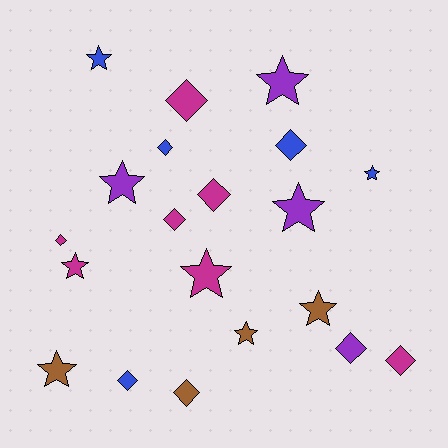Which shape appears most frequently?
Diamond, with 10 objects.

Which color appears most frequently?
Magenta, with 7 objects.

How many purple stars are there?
There are 3 purple stars.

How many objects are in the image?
There are 20 objects.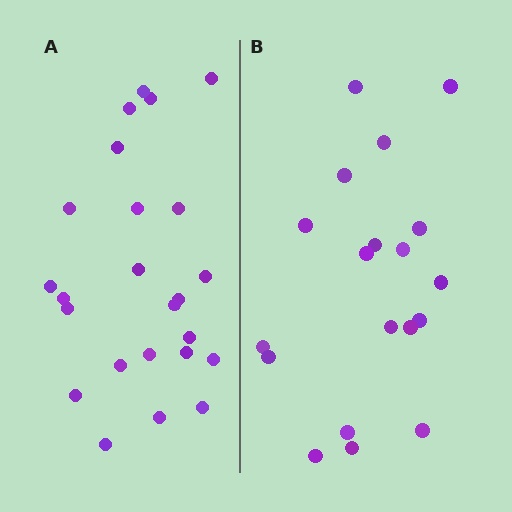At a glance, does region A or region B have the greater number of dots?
Region A (the left region) has more dots.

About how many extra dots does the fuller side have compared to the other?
Region A has about 5 more dots than region B.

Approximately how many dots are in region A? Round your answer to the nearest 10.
About 20 dots. (The exact count is 24, which rounds to 20.)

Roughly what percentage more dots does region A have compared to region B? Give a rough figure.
About 25% more.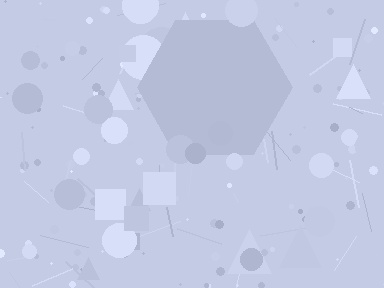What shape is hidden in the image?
A hexagon is hidden in the image.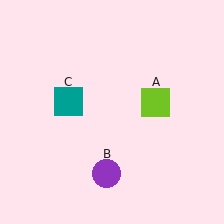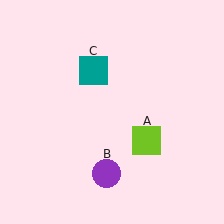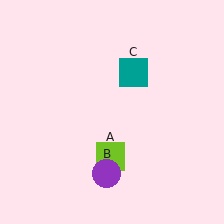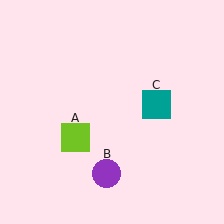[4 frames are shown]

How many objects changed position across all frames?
2 objects changed position: lime square (object A), teal square (object C).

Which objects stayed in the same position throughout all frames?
Purple circle (object B) remained stationary.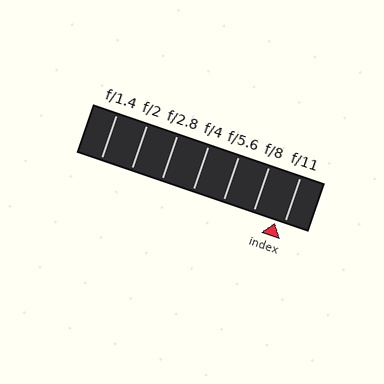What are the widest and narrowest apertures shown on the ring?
The widest aperture shown is f/1.4 and the narrowest is f/11.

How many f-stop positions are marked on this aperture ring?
There are 7 f-stop positions marked.